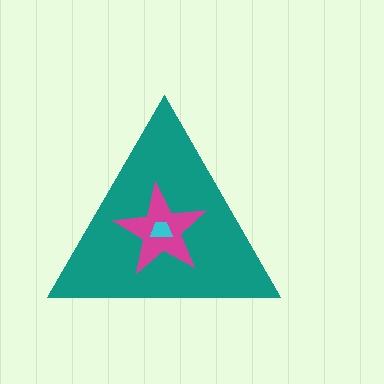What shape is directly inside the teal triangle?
The magenta star.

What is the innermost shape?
The cyan trapezoid.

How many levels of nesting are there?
3.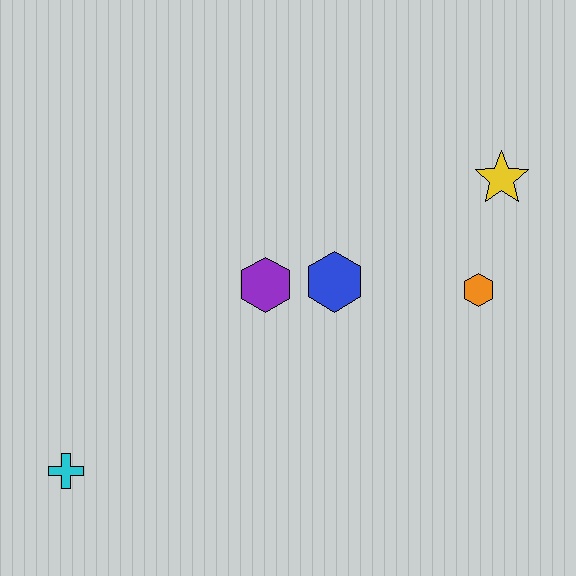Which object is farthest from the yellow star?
The cyan cross is farthest from the yellow star.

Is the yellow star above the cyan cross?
Yes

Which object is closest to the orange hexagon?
The yellow star is closest to the orange hexagon.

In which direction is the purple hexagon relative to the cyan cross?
The purple hexagon is to the right of the cyan cross.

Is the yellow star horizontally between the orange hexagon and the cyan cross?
No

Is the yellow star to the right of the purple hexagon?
Yes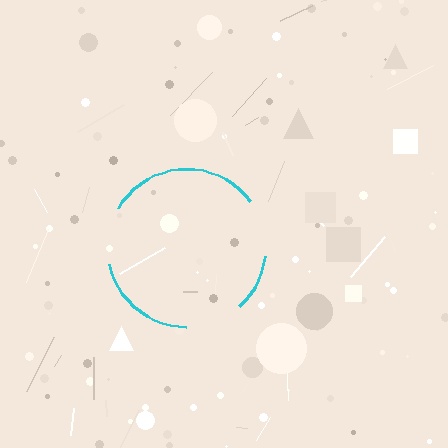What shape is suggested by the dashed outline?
The dashed outline suggests a circle.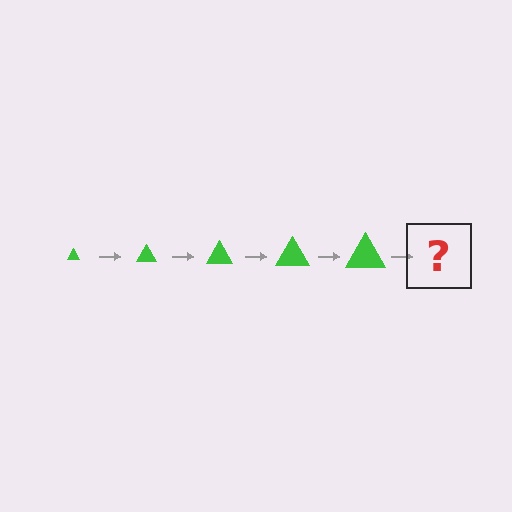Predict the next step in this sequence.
The next step is a green triangle, larger than the previous one.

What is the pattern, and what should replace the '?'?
The pattern is that the triangle gets progressively larger each step. The '?' should be a green triangle, larger than the previous one.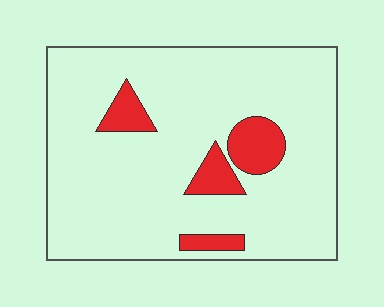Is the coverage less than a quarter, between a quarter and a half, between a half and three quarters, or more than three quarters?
Less than a quarter.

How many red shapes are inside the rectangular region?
4.